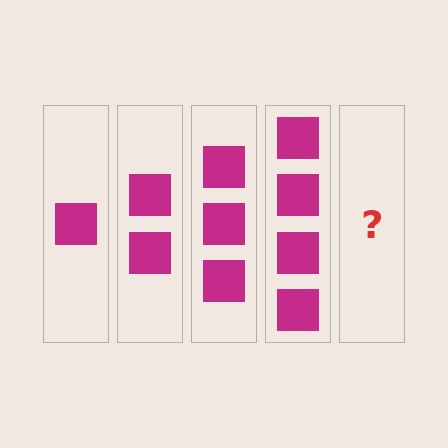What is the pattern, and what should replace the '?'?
The pattern is that each step adds one more square. The '?' should be 5 squares.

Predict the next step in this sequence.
The next step is 5 squares.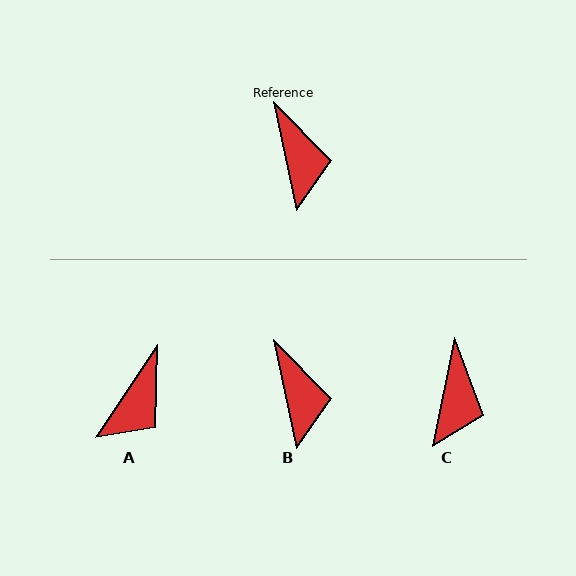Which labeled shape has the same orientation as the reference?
B.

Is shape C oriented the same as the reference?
No, it is off by about 23 degrees.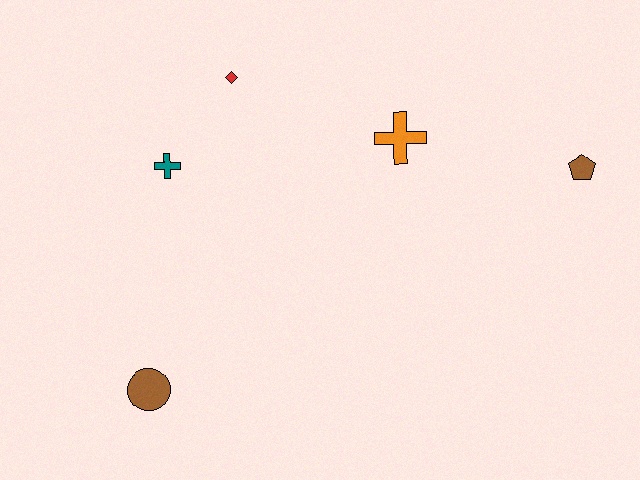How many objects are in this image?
There are 5 objects.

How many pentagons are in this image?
There is 1 pentagon.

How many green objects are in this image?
There are no green objects.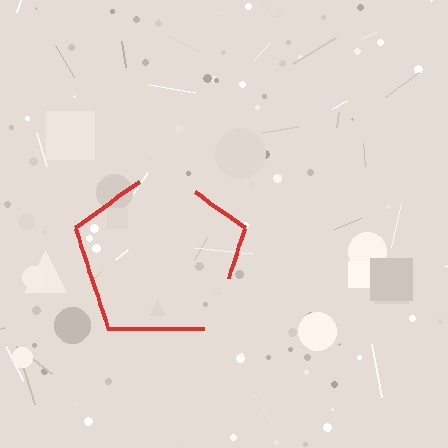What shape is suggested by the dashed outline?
The dashed outline suggests a pentagon.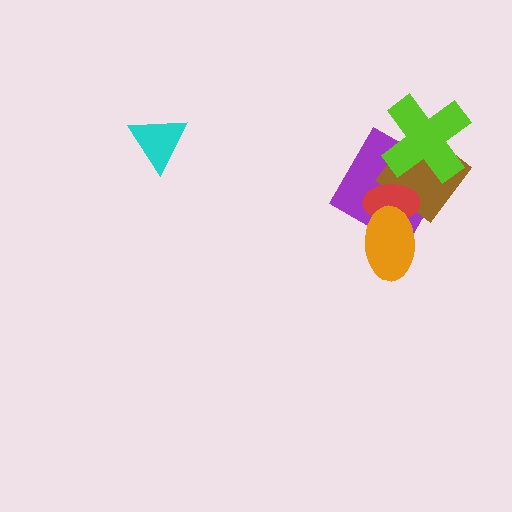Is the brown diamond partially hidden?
Yes, it is partially covered by another shape.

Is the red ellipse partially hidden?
Yes, it is partially covered by another shape.